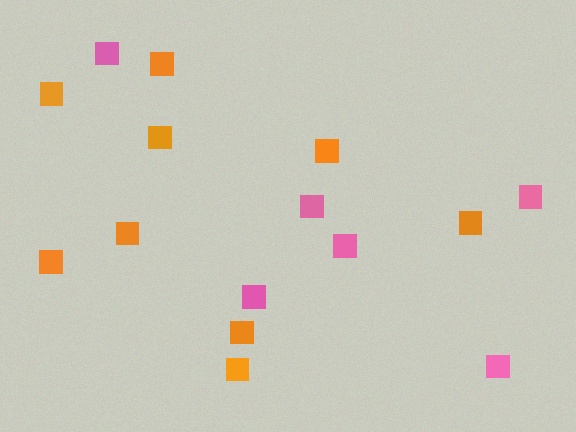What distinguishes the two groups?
There are 2 groups: one group of orange squares (9) and one group of pink squares (6).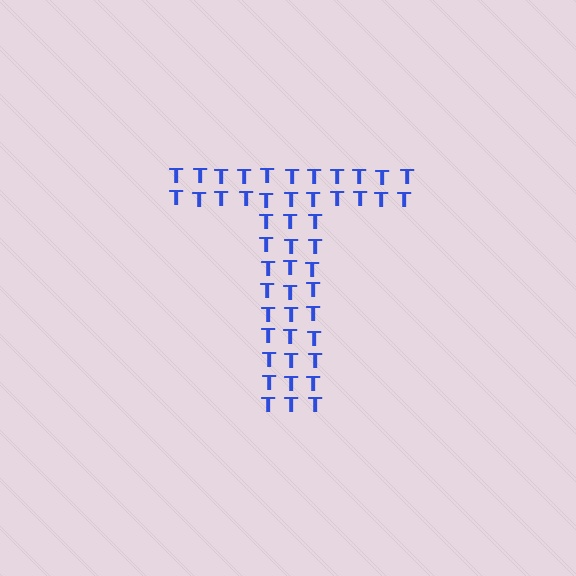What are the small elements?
The small elements are letter T's.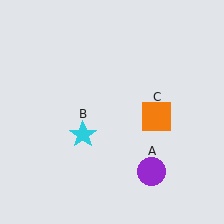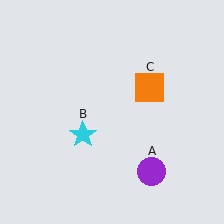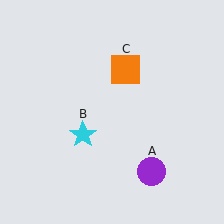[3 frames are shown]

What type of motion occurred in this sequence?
The orange square (object C) rotated counterclockwise around the center of the scene.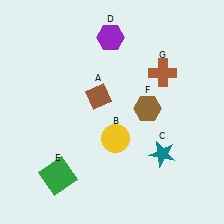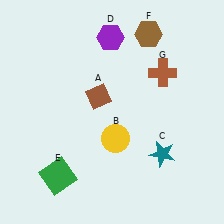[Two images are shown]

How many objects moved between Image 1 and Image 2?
1 object moved between the two images.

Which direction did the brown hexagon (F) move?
The brown hexagon (F) moved up.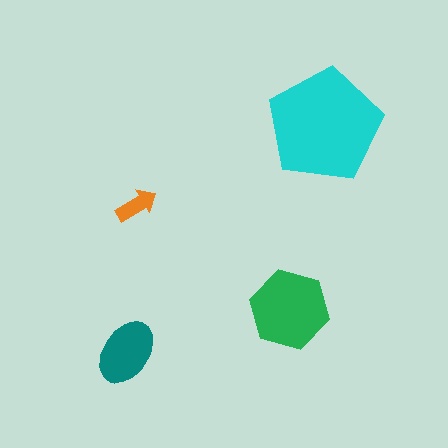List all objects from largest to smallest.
The cyan pentagon, the green hexagon, the teal ellipse, the orange arrow.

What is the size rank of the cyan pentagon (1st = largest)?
1st.